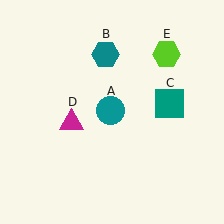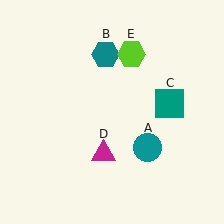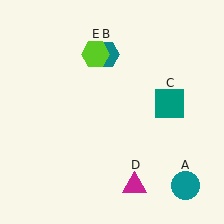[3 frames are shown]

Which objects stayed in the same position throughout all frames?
Teal hexagon (object B) and teal square (object C) remained stationary.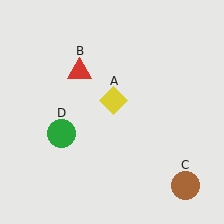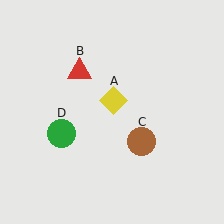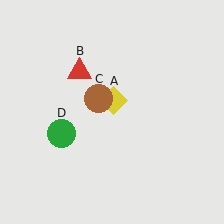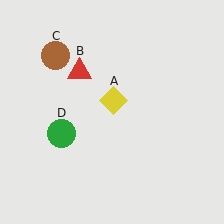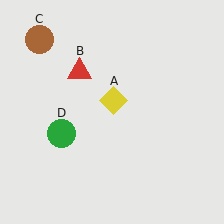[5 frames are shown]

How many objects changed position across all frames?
1 object changed position: brown circle (object C).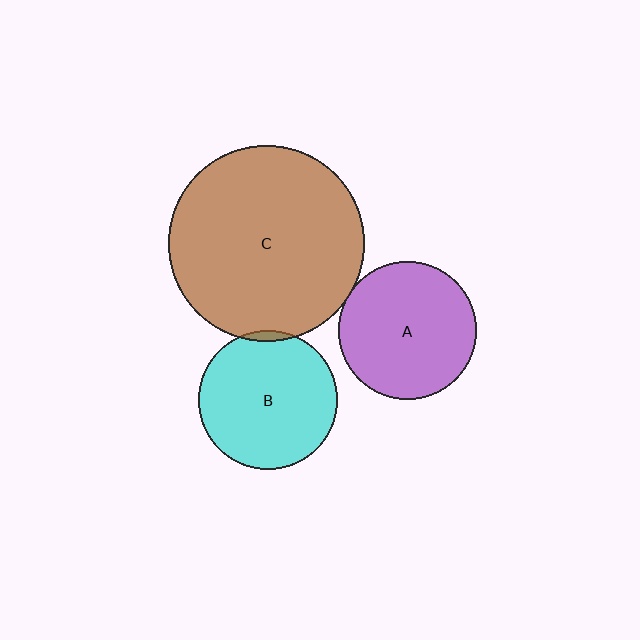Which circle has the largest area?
Circle C (brown).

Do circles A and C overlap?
Yes.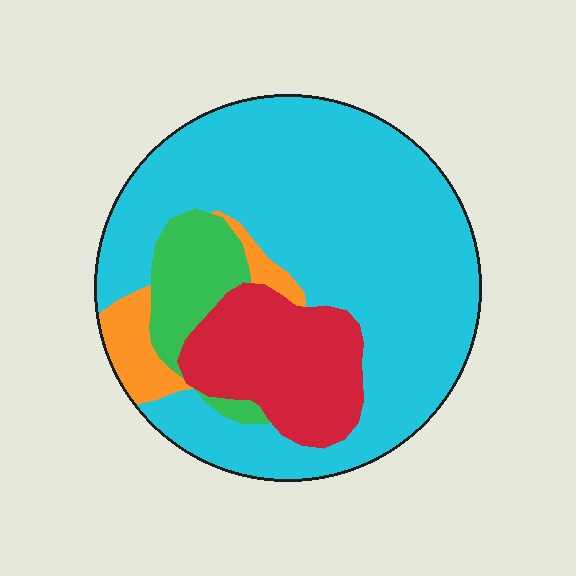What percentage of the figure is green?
Green covers about 10% of the figure.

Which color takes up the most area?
Cyan, at roughly 65%.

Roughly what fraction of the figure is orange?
Orange covers roughly 5% of the figure.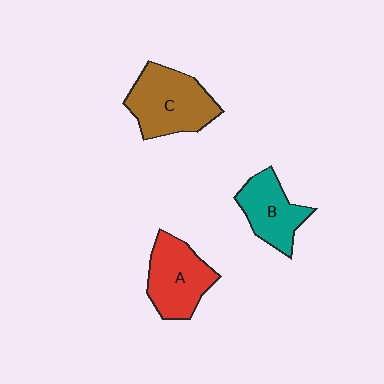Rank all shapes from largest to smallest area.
From largest to smallest: C (brown), A (red), B (teal).